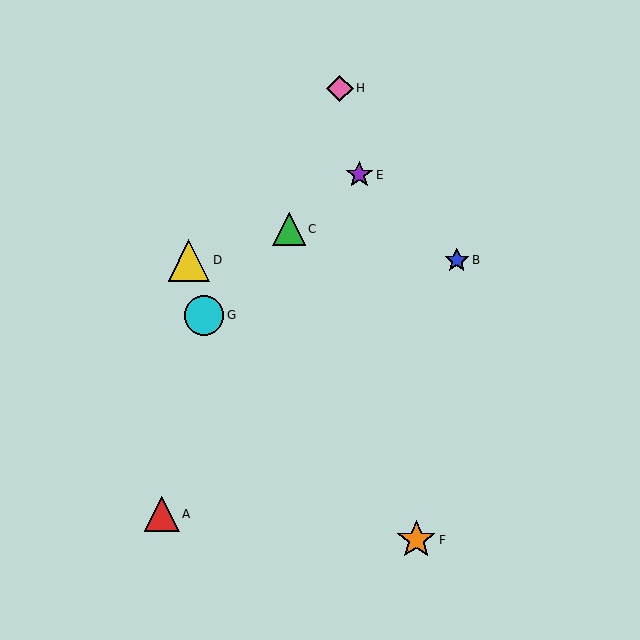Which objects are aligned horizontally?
Objects B, D are aligned horizontally.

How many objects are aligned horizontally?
2 objects (B, D) are aligned horizontally.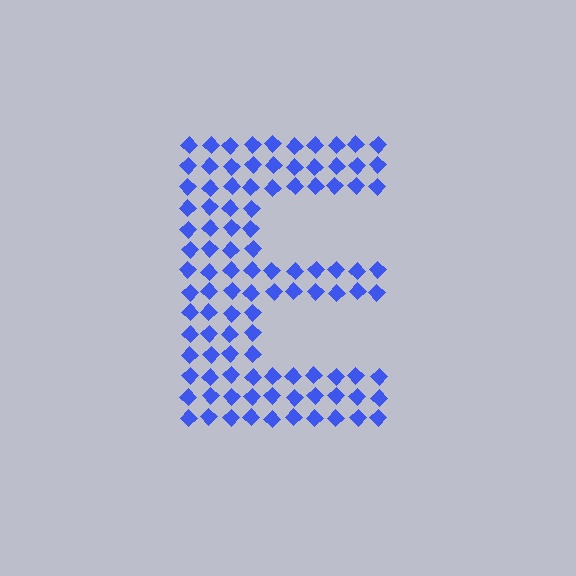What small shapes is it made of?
It is made of small diamonds.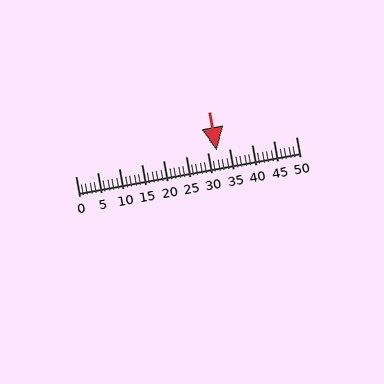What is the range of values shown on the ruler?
The ruler shows values from 0 to 50.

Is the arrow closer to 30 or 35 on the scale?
The arrow is closer to 30.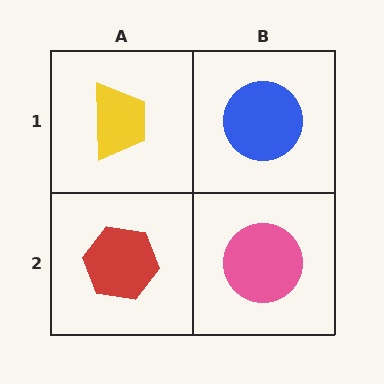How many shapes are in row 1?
2 shapes.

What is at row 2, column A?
A red hexagon.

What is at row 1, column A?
A yellow trapezoid.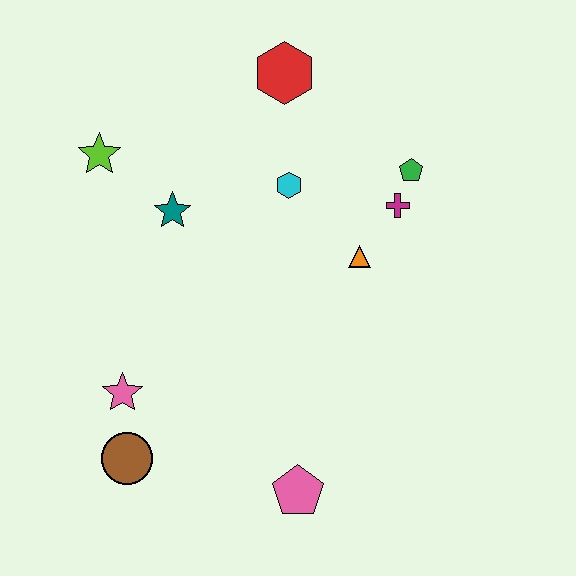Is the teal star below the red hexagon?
Yes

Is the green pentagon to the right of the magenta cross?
Yes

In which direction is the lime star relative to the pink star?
The lime star is above the pink star.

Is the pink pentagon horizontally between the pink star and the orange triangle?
Yes